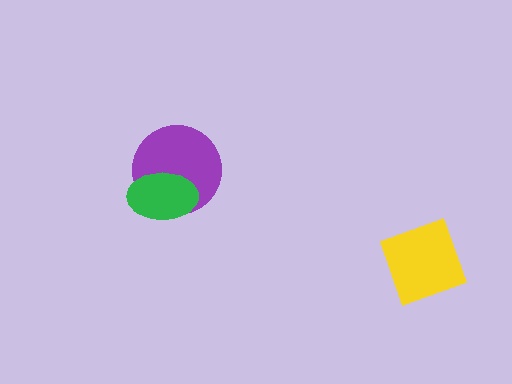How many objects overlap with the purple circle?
1 object overlaps with the purple circle.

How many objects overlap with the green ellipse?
1 object overlaps with the green ellipse.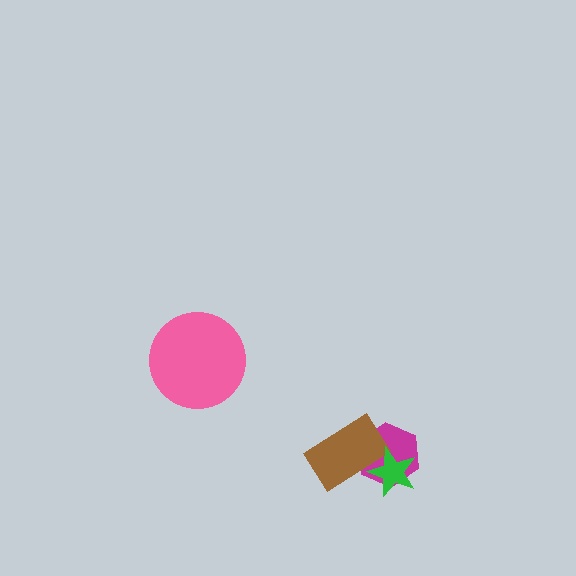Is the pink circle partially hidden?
No, no other shape covers it.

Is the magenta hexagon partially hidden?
Yes, it is partially covered by another shape.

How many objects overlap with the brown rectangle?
2 objects overlap with the brown rectangle.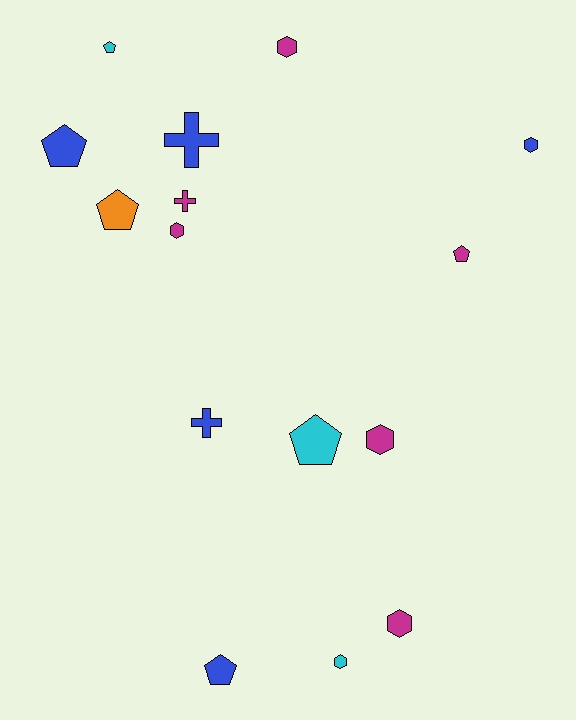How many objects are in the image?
There are 15 objects.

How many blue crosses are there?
There are 2 blue crosses.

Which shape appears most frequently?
Hexagon, with 6 objects.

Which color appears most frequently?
Magenta, with 6 objects.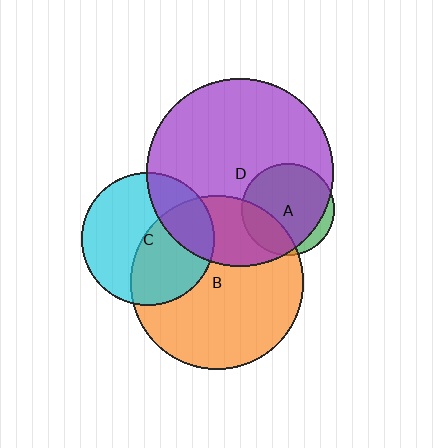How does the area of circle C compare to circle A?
Approximately 2.1 times.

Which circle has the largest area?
Circle D (purple).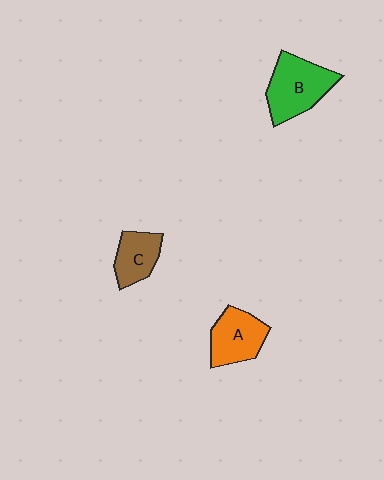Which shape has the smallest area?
Shape C (brown).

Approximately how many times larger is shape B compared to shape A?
Approximately 1.2 times.